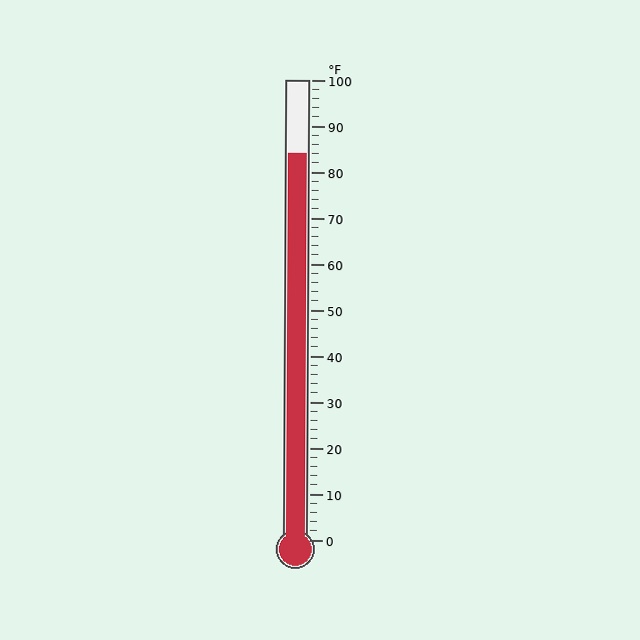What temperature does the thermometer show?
The thermometer shows approximately 84°F.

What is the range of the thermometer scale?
The thermometer scale ranges from 0°F to 100°F.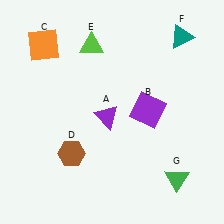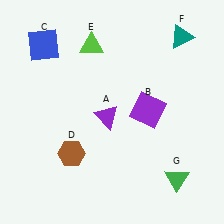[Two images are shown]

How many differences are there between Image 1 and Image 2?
There is 1 difference between the two images.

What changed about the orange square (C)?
In Image 1, C is orange. In Image 2, it changed to blue.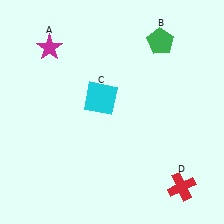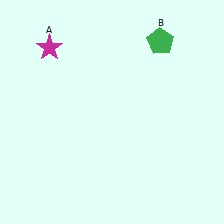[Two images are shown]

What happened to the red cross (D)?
The red cross (D) was removed in Image 2. It was in the bottom-right area of Image 1.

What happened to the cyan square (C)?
The cyan square (C) was removed in Image 2. It was in the top-left area of Image 1.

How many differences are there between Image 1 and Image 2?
There are 2 differences between the two images.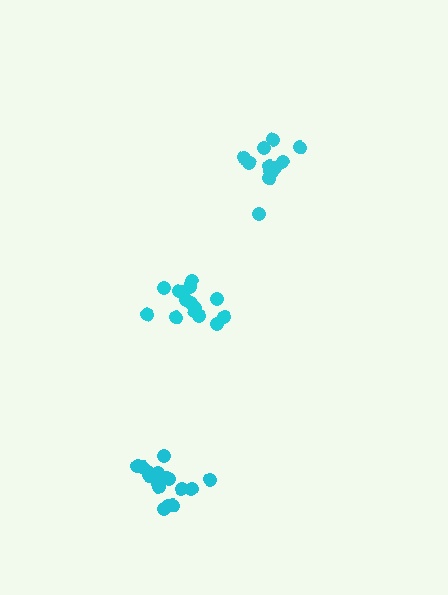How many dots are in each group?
Group 1: 15 dots, Group 2: 13 dots, Group 3: 16 dots (44 total).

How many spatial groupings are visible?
There are 3 spatial groupings.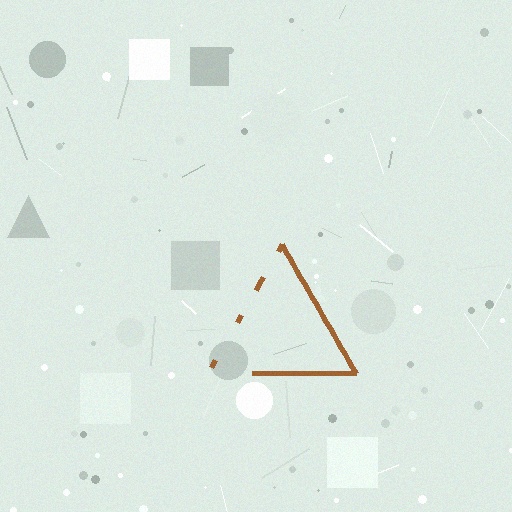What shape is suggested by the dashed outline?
The dashed outline suggests a triangle.